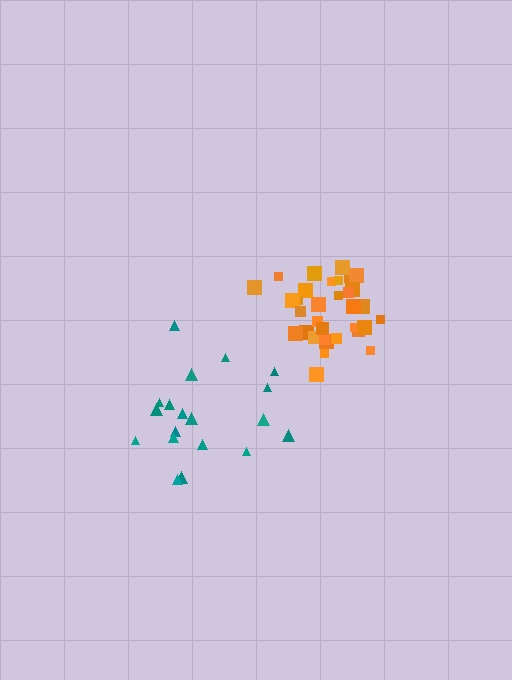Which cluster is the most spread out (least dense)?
Teal.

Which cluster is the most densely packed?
Orange.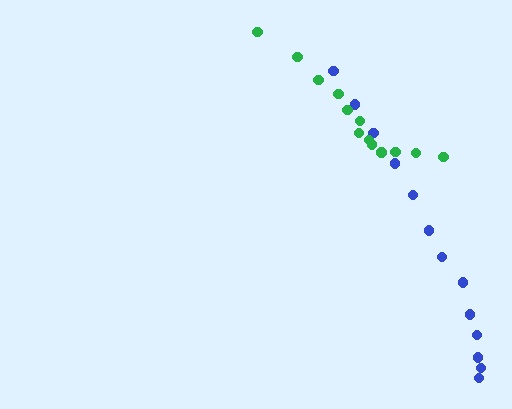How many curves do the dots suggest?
There are 2 distinct paths.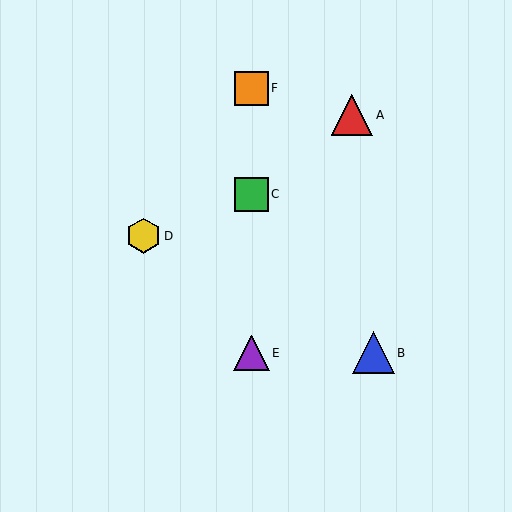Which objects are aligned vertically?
Objects C, E, F are aligned vertically.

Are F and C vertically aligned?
Yes, both are at x≈251.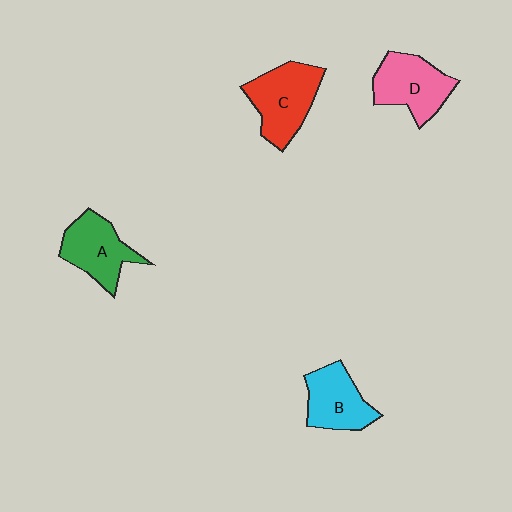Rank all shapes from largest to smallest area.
From largest to smallest: C (red), D (pink), A (green), B (cyan).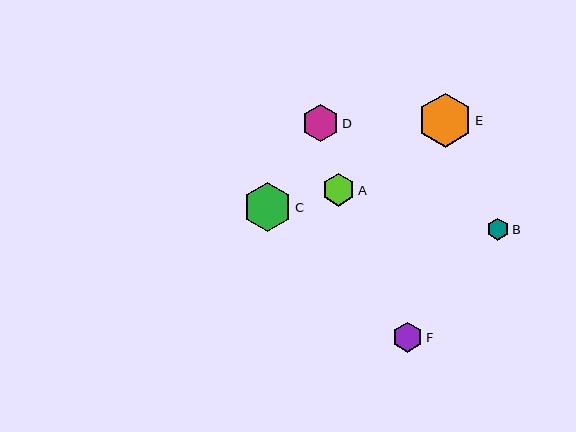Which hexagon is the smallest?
Hexagon B is the smallest with a size of approximately 22 pixels.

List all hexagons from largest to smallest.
From largest to smallest: E, C, D, A, F, B.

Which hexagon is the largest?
Hexagon E is the largest with a size of approximately 55 pixels.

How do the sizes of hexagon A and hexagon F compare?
Hexagon A and hexagon F are approximately the same size.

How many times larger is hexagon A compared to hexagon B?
Hexagon A is approximately 1.5 times the size of hexagon B.